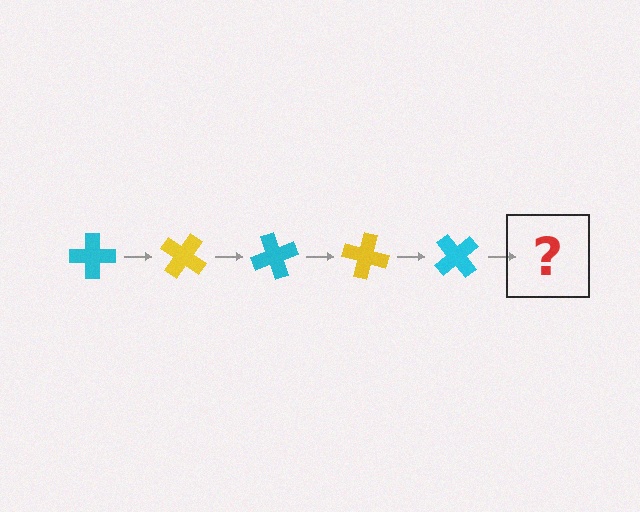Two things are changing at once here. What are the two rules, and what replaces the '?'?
The two rules are that it rotates 35 degrees each step and the color cycles through cyan and yellow. The '?' should be a yellow cross, rotated 175 degrees from the start.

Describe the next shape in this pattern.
It should be a yellow cross, rotated 175 degrees from the start.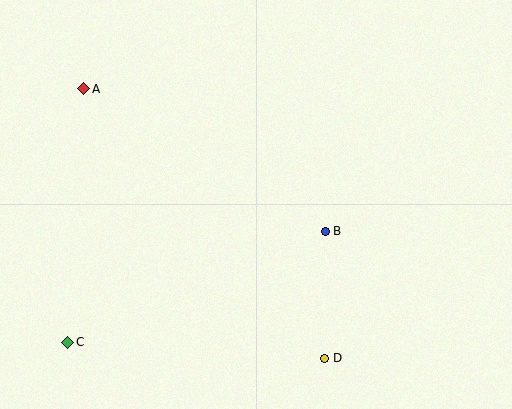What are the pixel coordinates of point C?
Point C is at (68, 342).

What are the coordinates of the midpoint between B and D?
The midpoint between B and D is at (325, 295).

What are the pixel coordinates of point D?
Point D is at (325, 358).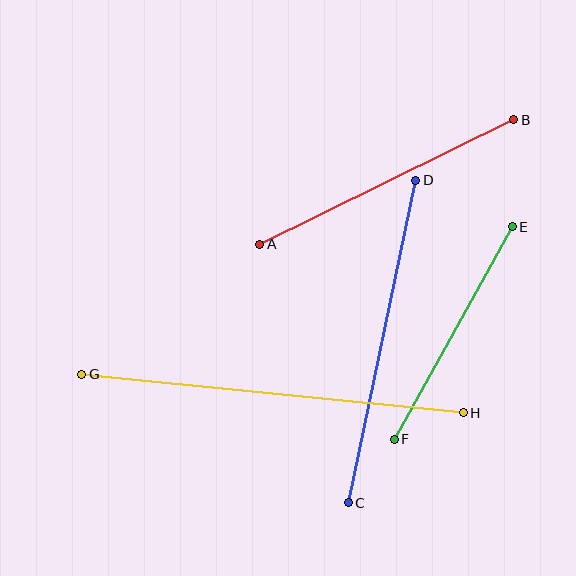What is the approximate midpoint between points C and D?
The midpoint is at approximately (382, 341) pixels.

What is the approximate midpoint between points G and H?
The midpoint is at approximately (272, 394) pixels.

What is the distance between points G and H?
The distance is approximately 384 pixels.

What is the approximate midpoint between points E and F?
The midpoint is at approximately (453, 333) pixels.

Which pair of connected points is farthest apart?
Points G and H are farthest apart.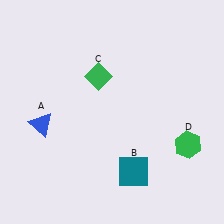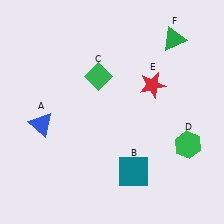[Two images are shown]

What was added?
A red star (E), a green triangle (F) were added in Image 2.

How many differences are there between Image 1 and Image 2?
There are 2 differences between the two images.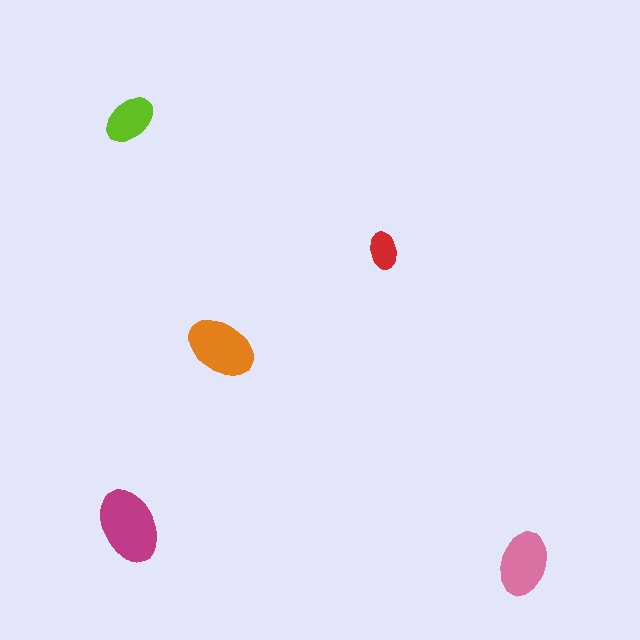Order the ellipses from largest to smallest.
the magenta one, the orange one, the pink one, the lime one, the red one.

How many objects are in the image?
There are 5 objects in the image.